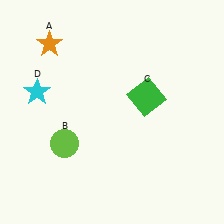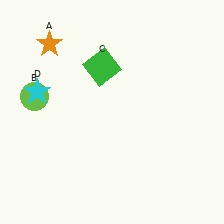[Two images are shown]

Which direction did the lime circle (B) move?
The lime circle (B) moved up.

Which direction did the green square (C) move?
The green square (C) moved left.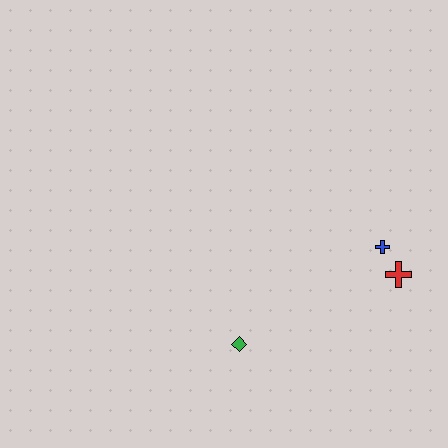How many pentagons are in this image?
There are no pentagons.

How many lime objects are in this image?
There are no lime objects.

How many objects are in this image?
There are 3 objects.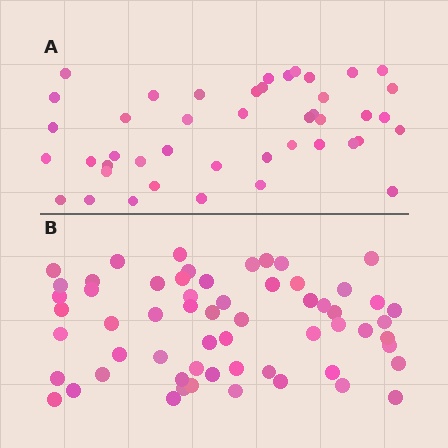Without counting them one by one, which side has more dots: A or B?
Region B (the bottom region) has more dots.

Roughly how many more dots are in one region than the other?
Region B has approximately 15 more dots than region A.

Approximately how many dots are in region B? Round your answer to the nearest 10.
About 60 dots.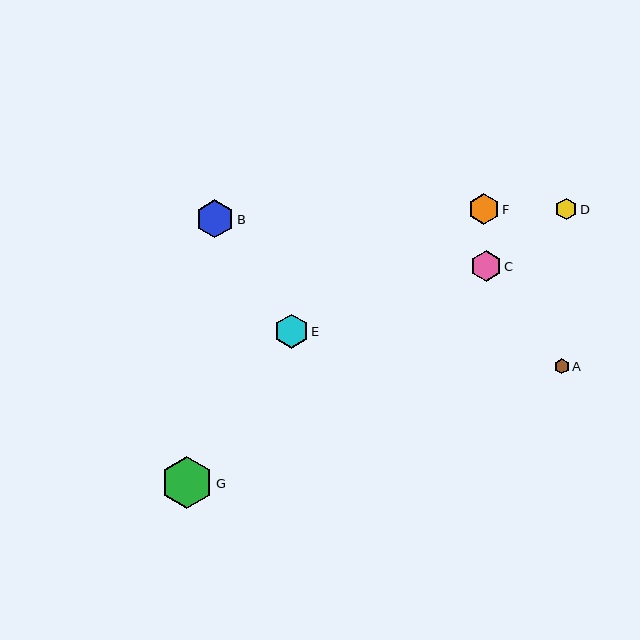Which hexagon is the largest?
Hexagon G is the largest with a size of approximately 52 pixels.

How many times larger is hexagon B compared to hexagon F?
Hexagon B is approximately 1.2 times the size of hexagon F.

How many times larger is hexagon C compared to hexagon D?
Hexagon C is approximately 1.4 times the size of hexagon D.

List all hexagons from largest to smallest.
From largest to smallest: G, B, E, F, C, D, A.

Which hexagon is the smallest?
Hexagon A is the smallest with a size of approximately 15 pixels.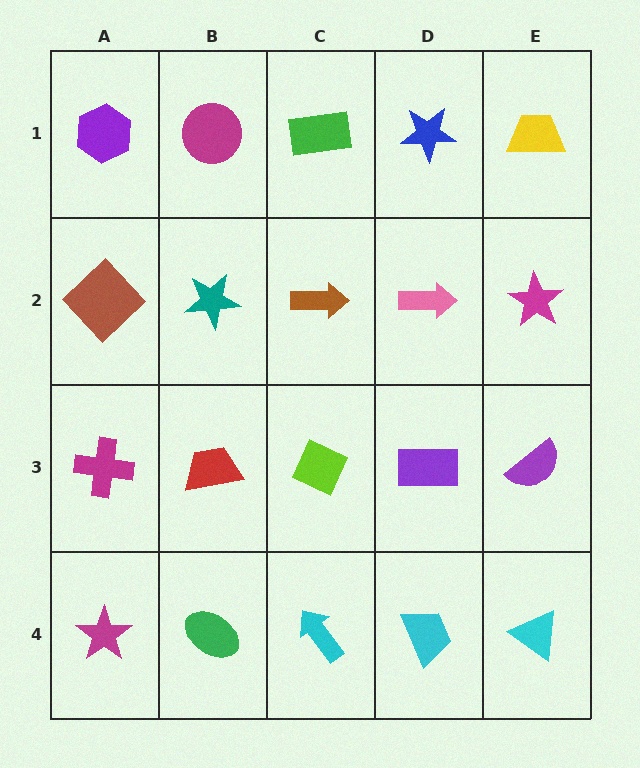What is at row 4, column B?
A green ellipse.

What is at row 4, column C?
A cyan arrow.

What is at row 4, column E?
A cyan triangle.